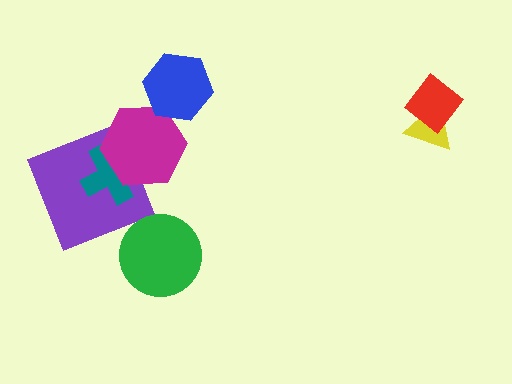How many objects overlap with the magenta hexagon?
3 objects overlap with the magenta hexagon.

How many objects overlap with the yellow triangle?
1 object overlaps with the yellow triangle.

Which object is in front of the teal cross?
The magenta hexagon is in front of the teal cross.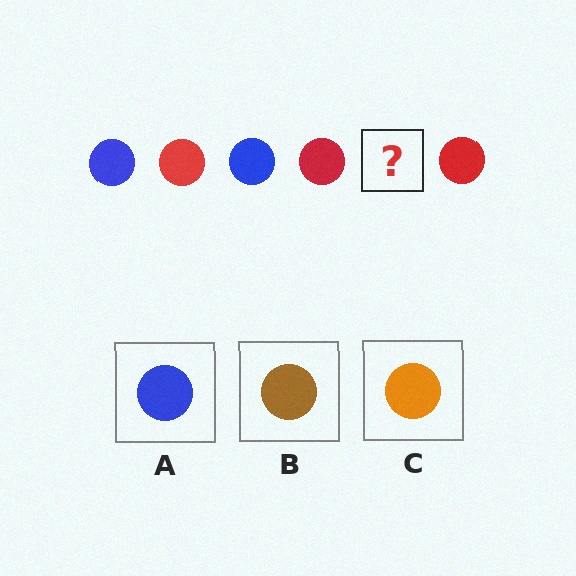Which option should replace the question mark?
Option A.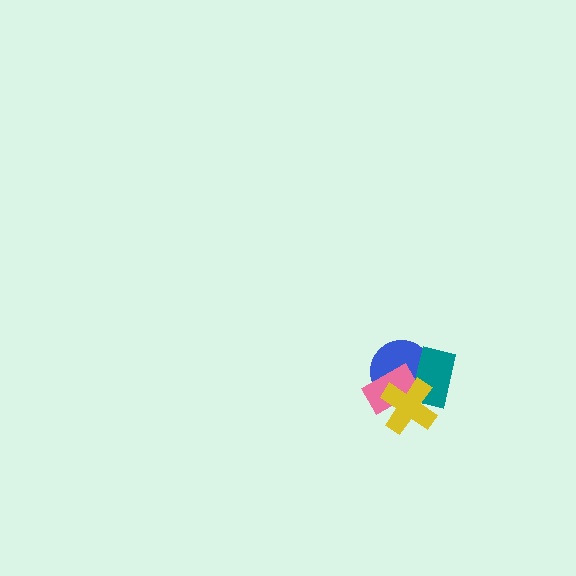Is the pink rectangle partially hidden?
Yes, it is partially covered by another shape.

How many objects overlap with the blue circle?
3 objects overlap with the blue circle.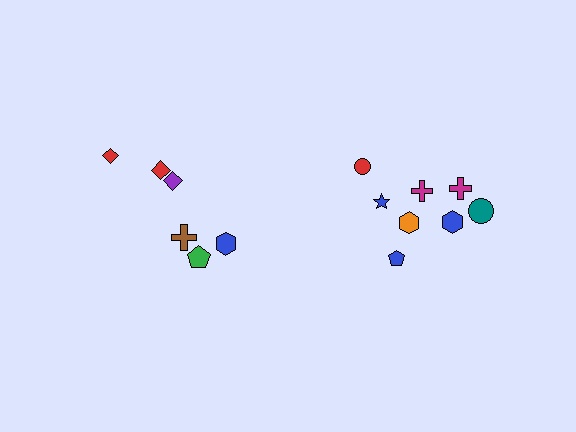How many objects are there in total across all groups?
There are 14 objects.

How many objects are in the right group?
There are 8 objects.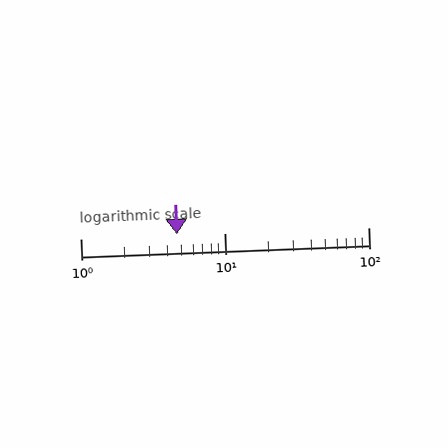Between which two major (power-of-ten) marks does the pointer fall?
The pointer is between 1 and 10.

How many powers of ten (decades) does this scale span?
The scale spans 2 decades, from 1 to 100.